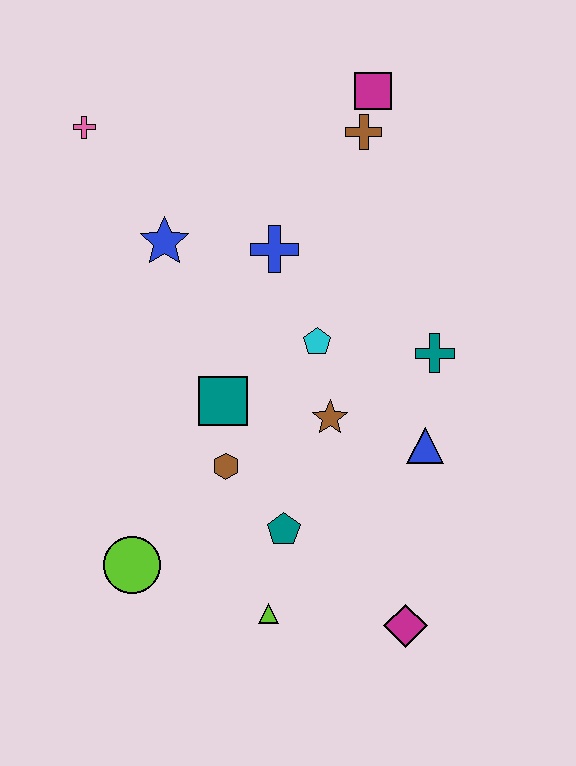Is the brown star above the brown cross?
No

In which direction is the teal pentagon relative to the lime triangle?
The teal pentagon is above the lime triangle.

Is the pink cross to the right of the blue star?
No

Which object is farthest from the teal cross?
The pink cross is farthest from the teal cross.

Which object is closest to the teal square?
The brown hexagon is closest to the teal square.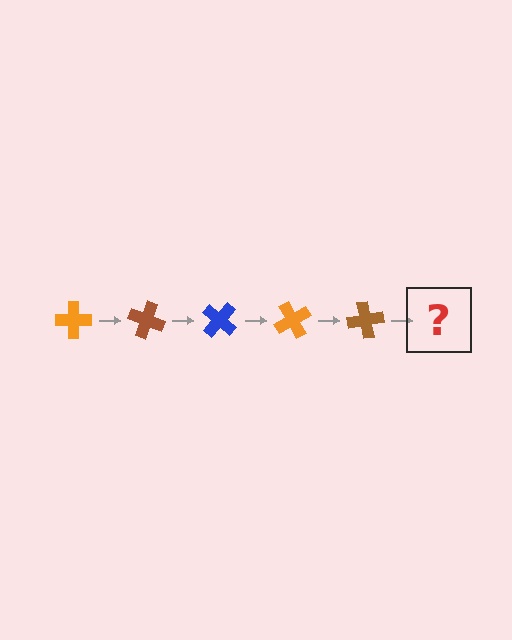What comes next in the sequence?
The next element should be a blue cross, rotated 100 degrees from the start.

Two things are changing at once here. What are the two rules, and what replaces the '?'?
The two rules are that it rotates 20 degrees each step and the color cycles through orange, brown, and blue. The '?' should be a blue cross, rotated 100 degrees from the start.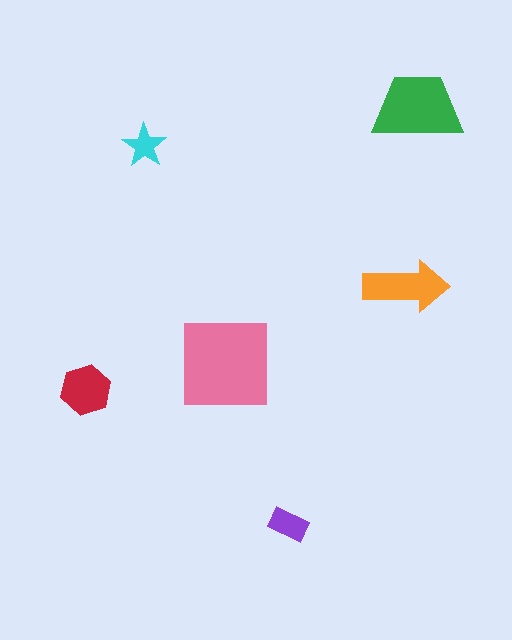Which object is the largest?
The pink square.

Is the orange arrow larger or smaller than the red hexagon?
Larger.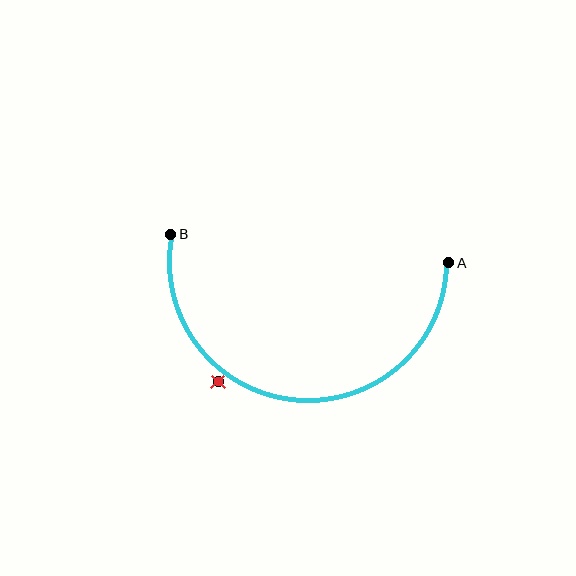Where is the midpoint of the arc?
The arc midpoint is the point on the curve farthest from the straight line joining A and B. It sits below that line.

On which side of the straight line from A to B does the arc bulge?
The arc bulges below the straight line connecting A and B.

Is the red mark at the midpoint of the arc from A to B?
No — the red mark does not lie on the arc at all. It sits slightly outside the curve.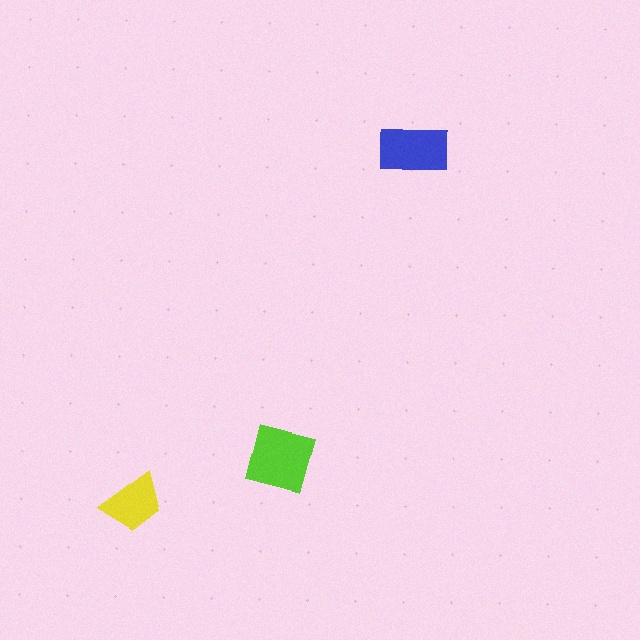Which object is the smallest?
The yellow trapezoid.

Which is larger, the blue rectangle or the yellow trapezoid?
The blue rectangle.